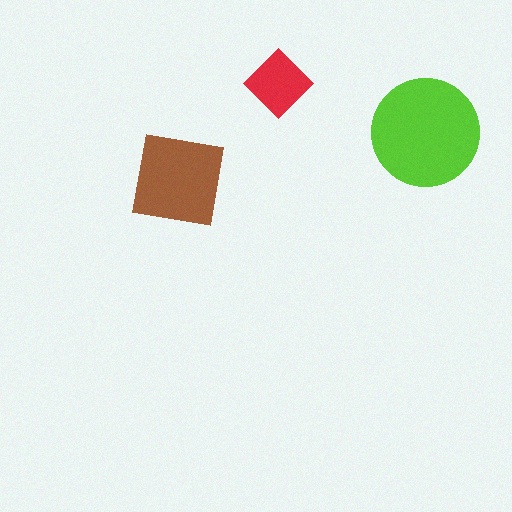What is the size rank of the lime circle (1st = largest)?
1st.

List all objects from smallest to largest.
The red diamond, the brown square, the lime circle.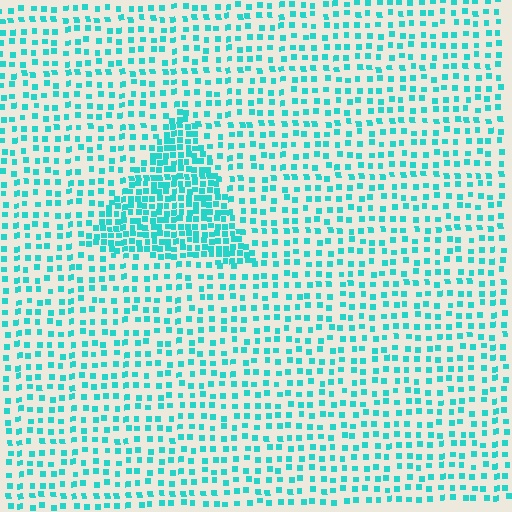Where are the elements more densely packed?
The elements are more densely packed inside the triangle boundary.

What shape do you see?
I see a triangle.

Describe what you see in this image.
The image contains small cyan elements arranged at two different densities. A triangle-shaped region is visible where the elements are more densely packed than the surrounding area.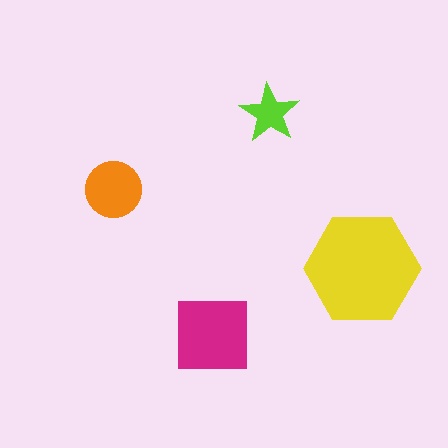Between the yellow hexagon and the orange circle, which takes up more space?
The yellow hexagon.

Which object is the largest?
The yellow hexagon.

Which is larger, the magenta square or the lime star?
The magenta square.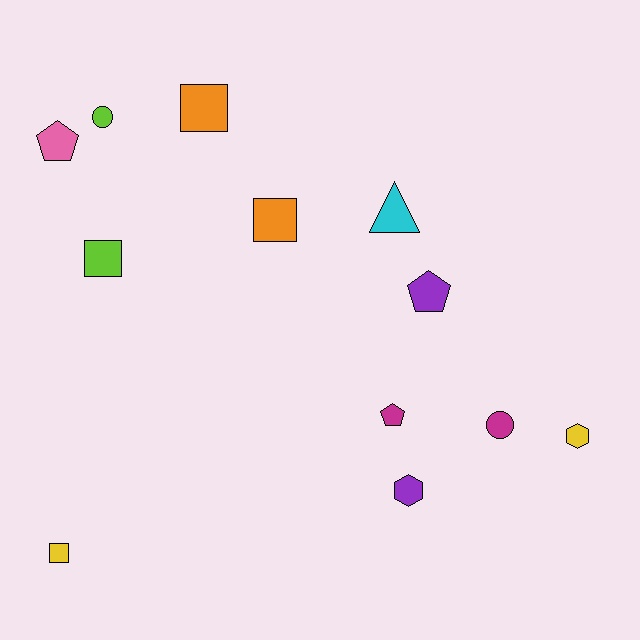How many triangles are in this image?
There is 1 triangle.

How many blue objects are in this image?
There are no blue objects.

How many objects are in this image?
There are 12 objects.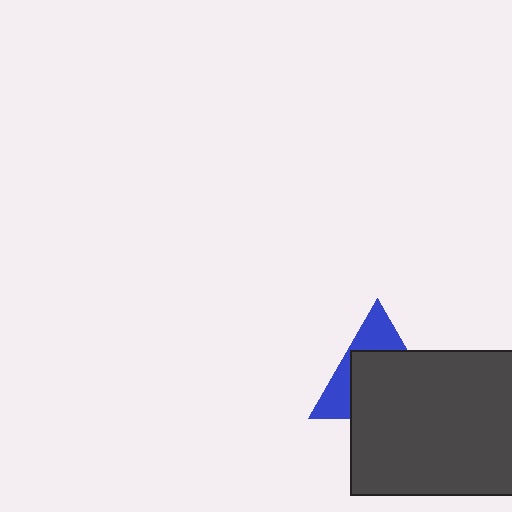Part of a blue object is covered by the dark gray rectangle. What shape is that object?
It is a triangle.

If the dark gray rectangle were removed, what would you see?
You would see the complete blue triangle.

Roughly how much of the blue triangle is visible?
A small part of it is visible (roughly 36%).